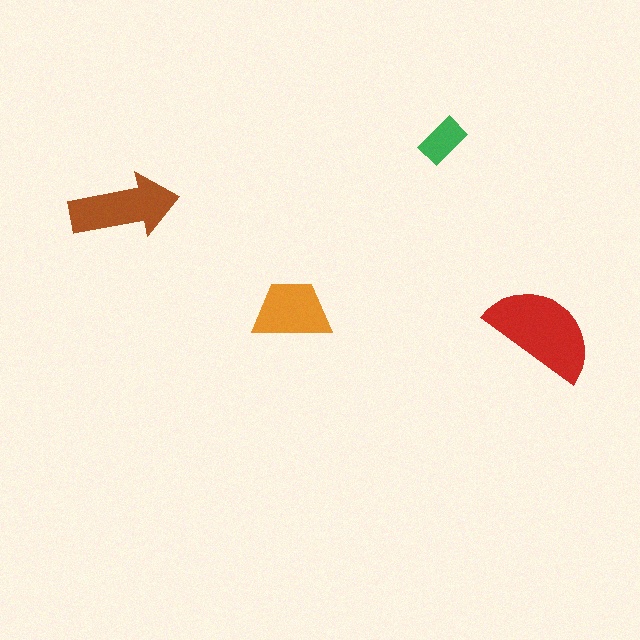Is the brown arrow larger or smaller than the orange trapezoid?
Larger.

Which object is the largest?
The red semicircle.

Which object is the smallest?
The green rectangle.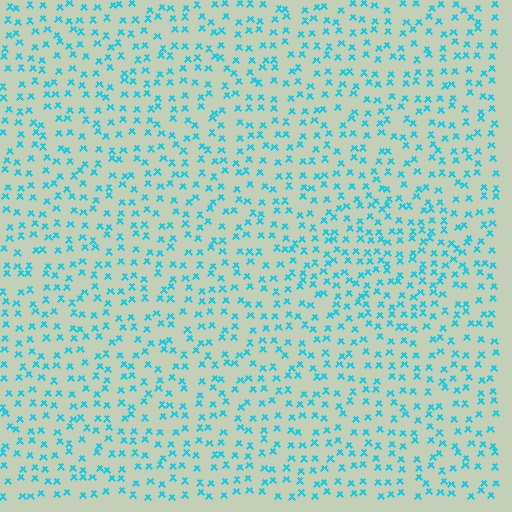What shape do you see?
I see a diamond.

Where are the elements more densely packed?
The elements are more densely packed inside the diamond boundary.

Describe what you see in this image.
The image contains small cyan elements arranged at two different densities. A diamond-shaped region is visible where the elements are more densely packed than the surrounding area.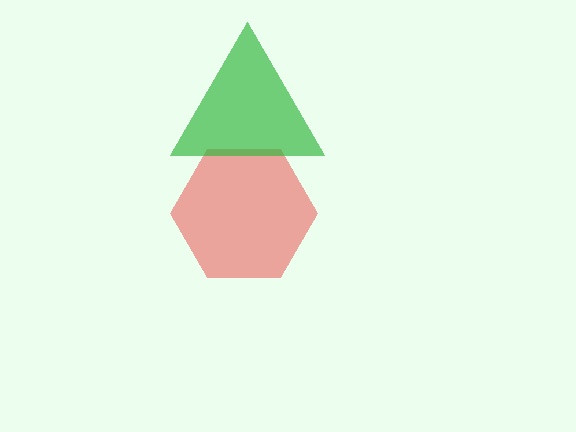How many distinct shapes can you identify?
There are 2 distinct shapes: a red hexagon, a green triangle.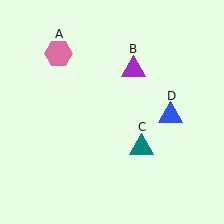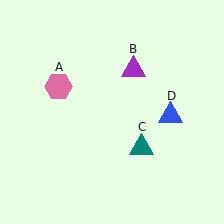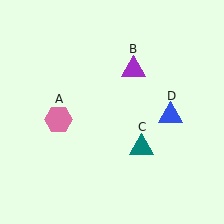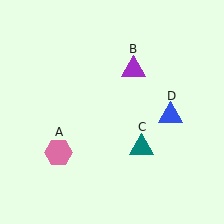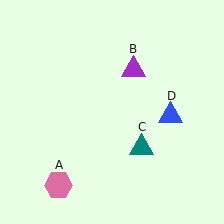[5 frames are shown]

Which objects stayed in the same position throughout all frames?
Purple triangle (object B) and teal triangle (object C) and blue triangle (object D) remained stationary.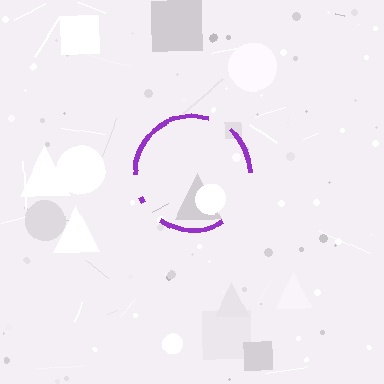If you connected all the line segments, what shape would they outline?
They would outline a circle.